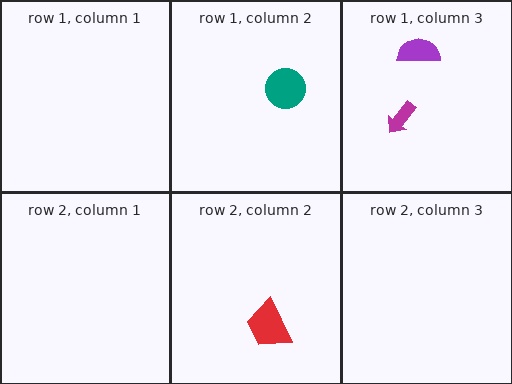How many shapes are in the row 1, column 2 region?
1.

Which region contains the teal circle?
The row 1, column 2 region.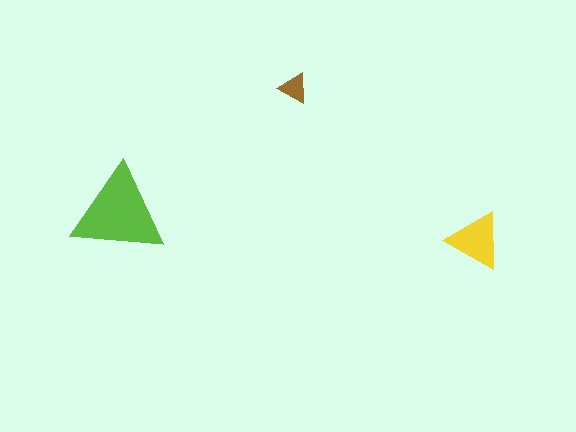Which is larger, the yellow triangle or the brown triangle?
The yellow one.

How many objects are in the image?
There are 3 objects in the image.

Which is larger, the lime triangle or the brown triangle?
The lime one.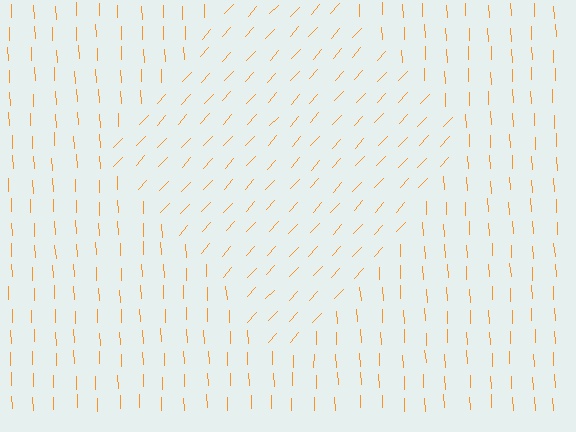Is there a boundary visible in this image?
Yes, there is a texture boundary formed by a change in line orientation.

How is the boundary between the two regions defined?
The boundary is defined purely by a change in line orientation (approximately 45 degrees difference). All lines are the same color and thickness.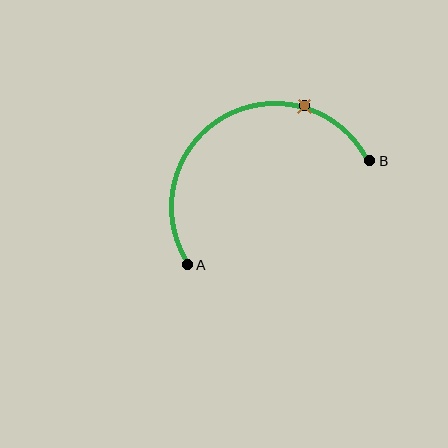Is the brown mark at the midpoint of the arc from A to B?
No. The brown mark lies on the arc but is closer to endpoint B. The arc midpoint would be at the point on the curve equidistant along the arc from both A and B.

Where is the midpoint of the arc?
The arc midpoint is the point on the curve farthest from the straight line joining A and B. It sits above that line.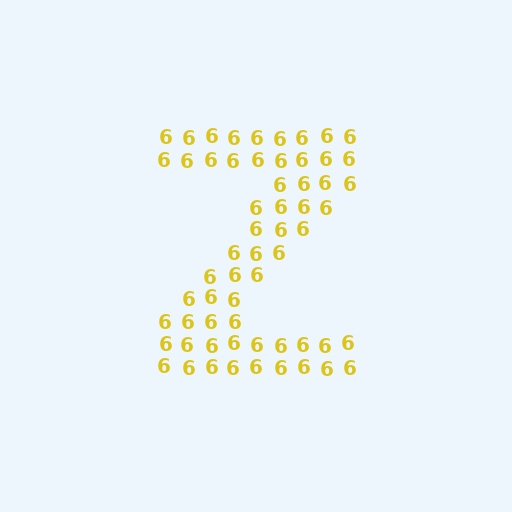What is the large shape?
The large shape is the letter Z.